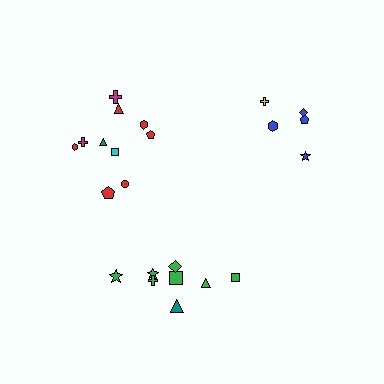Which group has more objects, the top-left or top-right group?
The top-left group.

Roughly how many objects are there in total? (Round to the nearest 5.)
Roughly 25 objects in total.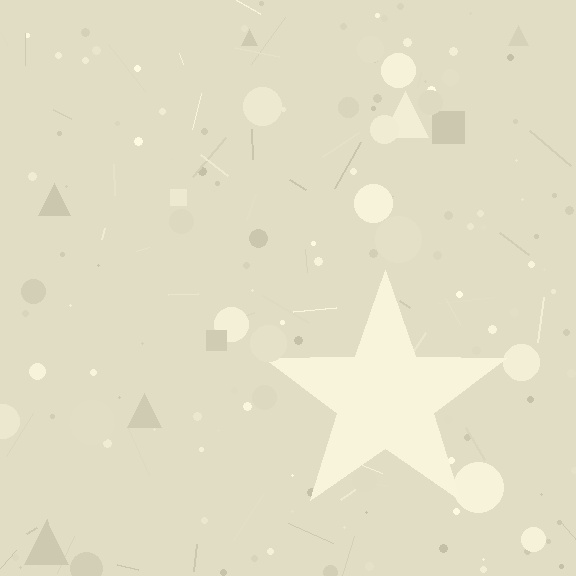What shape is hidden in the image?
A star is hidden in the image.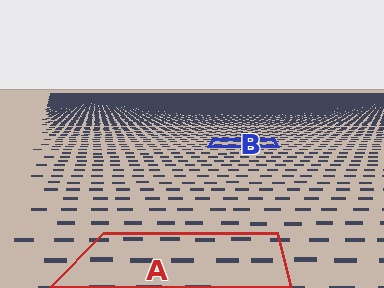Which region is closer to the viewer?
Region A is closer. The texture elements there are larger and more spread out.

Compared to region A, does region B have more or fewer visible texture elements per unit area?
Region B has more texture elements per unit area — they are packed more densely because it is farther away.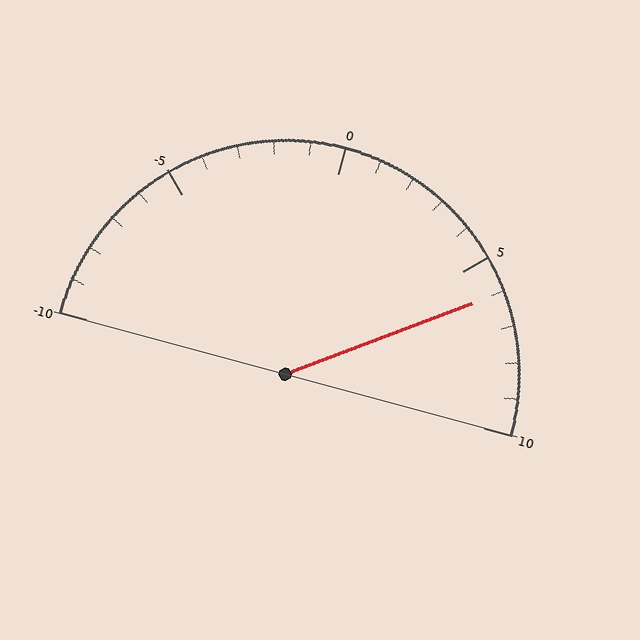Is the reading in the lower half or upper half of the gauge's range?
The reading is in the upper half of the range (-10 to 10).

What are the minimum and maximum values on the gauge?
The gauge ranges from -10 to 10.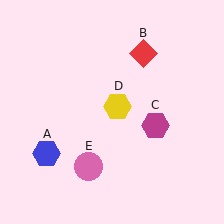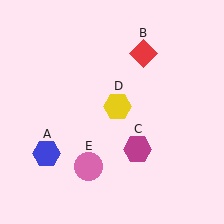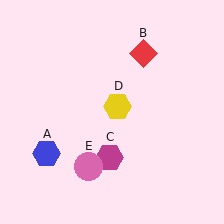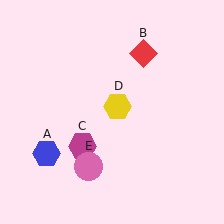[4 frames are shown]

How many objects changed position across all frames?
1 object changed position: magenta hexagon (object C).